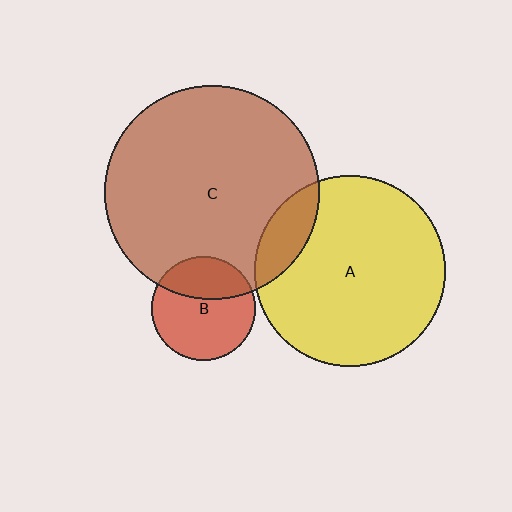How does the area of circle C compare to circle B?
Approximately 4.3 times.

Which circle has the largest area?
Circle C (brown).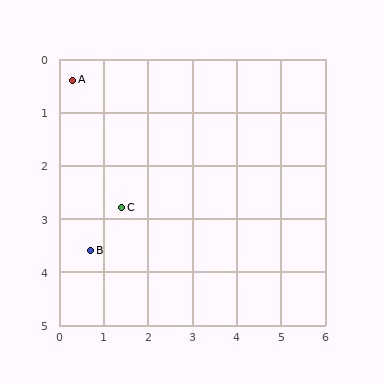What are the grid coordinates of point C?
Point C is at approximately (1.4, 2.8).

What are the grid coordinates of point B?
Point B is at approximately (0.7, 3.6).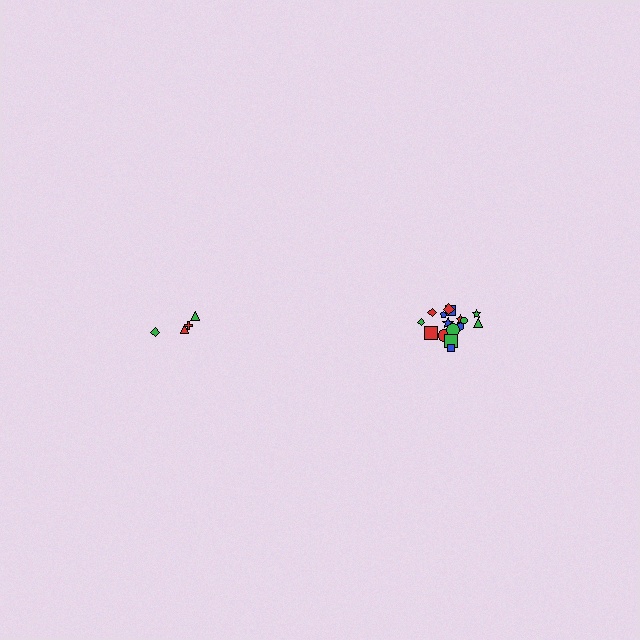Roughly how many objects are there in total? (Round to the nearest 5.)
Roughly 20 objects in total.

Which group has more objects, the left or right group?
The right group.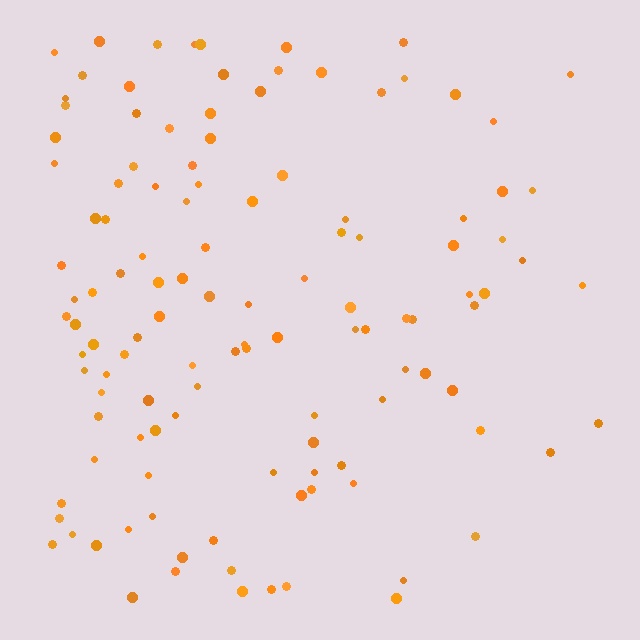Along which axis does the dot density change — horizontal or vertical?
Horizontal.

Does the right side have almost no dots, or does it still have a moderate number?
Still a moderate number, just noticeably fewer than the left.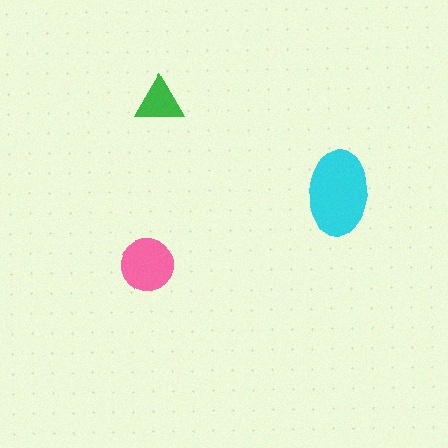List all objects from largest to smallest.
The cyan ellipse, the pink circle, the green triangle.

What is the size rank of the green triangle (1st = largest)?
3rd.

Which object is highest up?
The green triangle is topmost.